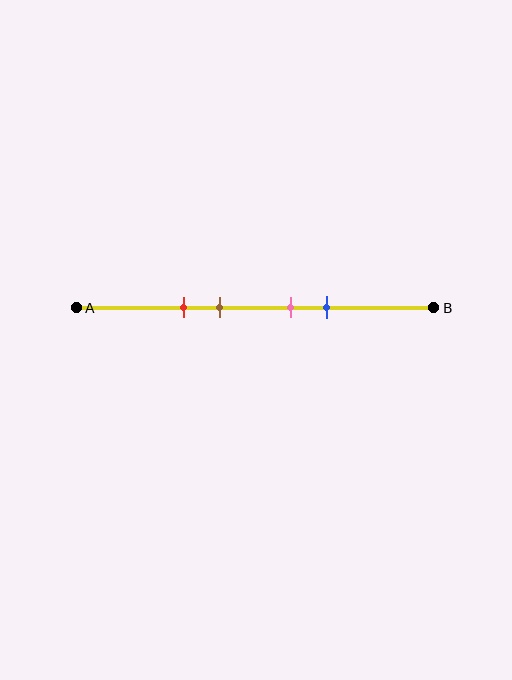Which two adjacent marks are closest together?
The pink and blue marks are the closest adjacent pair.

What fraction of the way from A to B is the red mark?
The red mark is approximately 30% (0.3) of the way from A to B.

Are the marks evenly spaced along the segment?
No, the marks are not evenly spaced.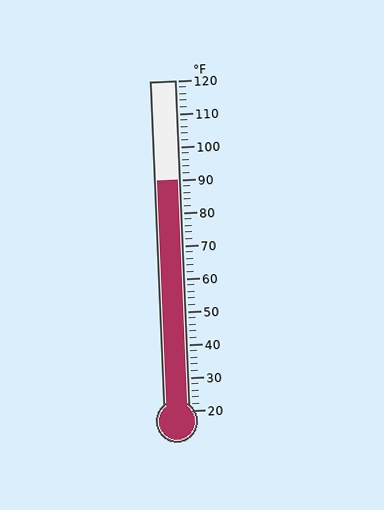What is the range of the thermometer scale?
The thermometer scale ranges from 20°F to 120°F.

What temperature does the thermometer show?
The thermometer shows approximately 90°F.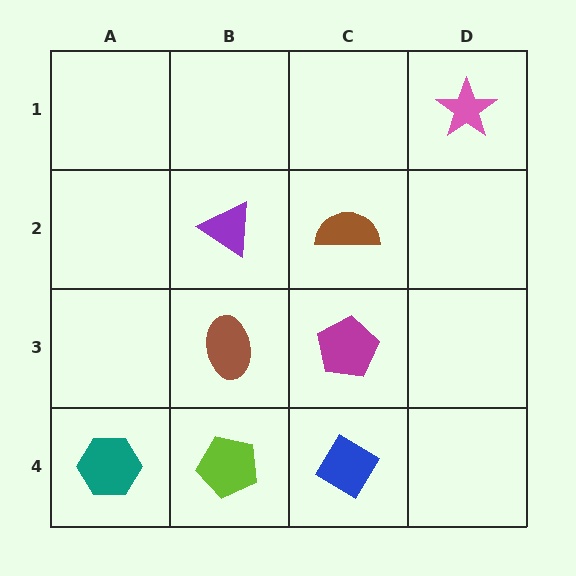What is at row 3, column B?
A brown ellipse.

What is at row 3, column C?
A magenta pentagon.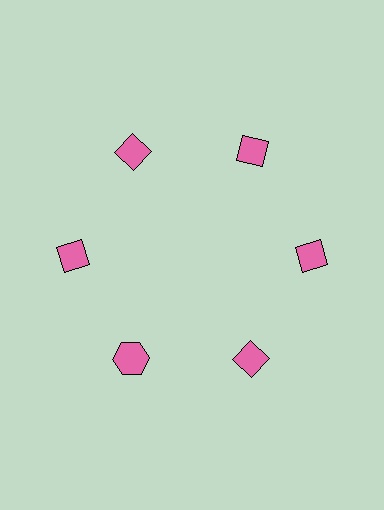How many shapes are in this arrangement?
There are 6 shapes arranged in a ring pattern.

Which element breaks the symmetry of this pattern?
The pink hexagon at roughly the 7 o'clock position breaks the symmetry. All other shapes are pink diamonds.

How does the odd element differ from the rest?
It has a different shape: hexagon instead of diamond.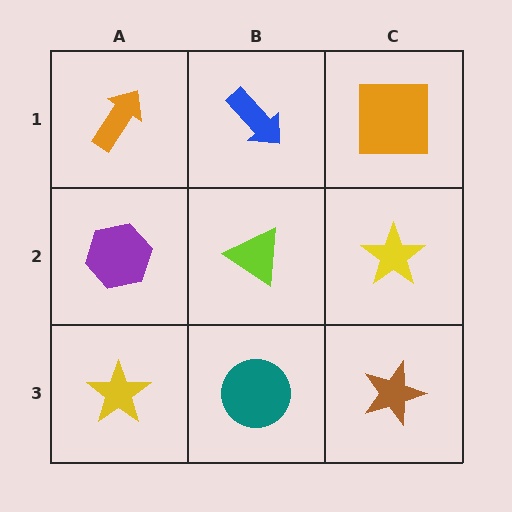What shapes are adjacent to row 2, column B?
A blue arrow (row 1, column B), a teal circle (row 3, column B), a purple hexagon (row 2, column A), a yellow star (row 2, column C).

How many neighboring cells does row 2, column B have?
4.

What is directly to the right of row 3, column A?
A teal circle.